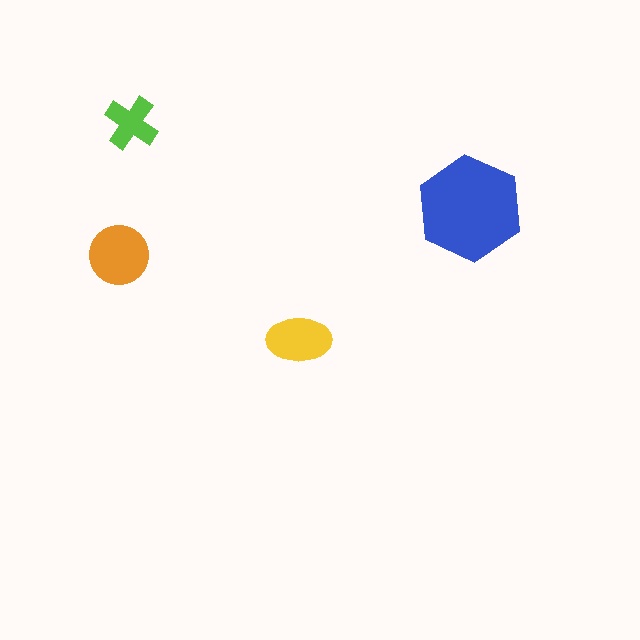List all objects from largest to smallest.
The blue hexagon, the orange circle, the yellow ellipse, the lime cross.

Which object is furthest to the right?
The blue hexagon is rightmost.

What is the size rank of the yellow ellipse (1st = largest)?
3rd.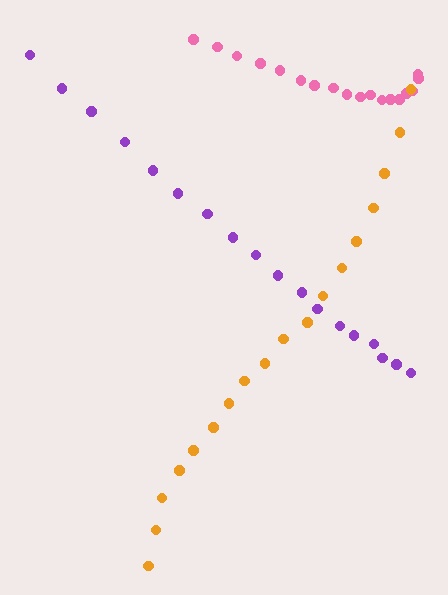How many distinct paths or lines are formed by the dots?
There are 3 distinct paths.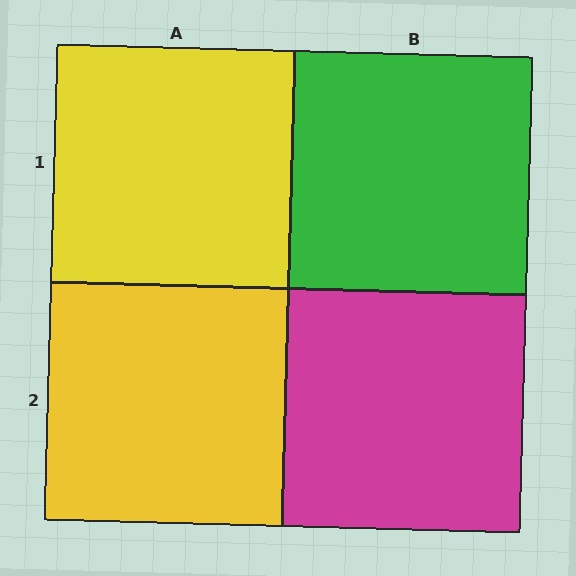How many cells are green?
1 cell is green.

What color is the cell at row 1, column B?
Green.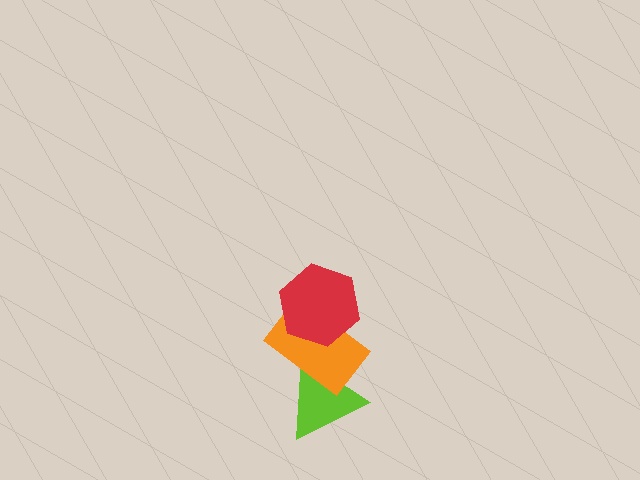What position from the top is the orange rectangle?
The orange rectangle is 2nd from the top.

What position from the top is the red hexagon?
The red hexagon is 1st from the top.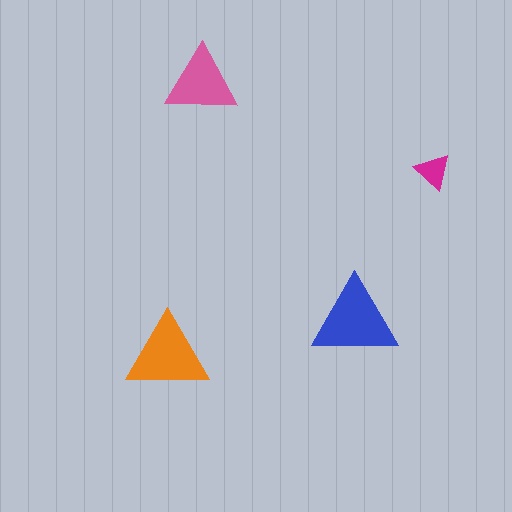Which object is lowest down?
The orange triangle is bottommost.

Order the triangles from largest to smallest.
the blue one, the orange one, the pink one, the magenta one.